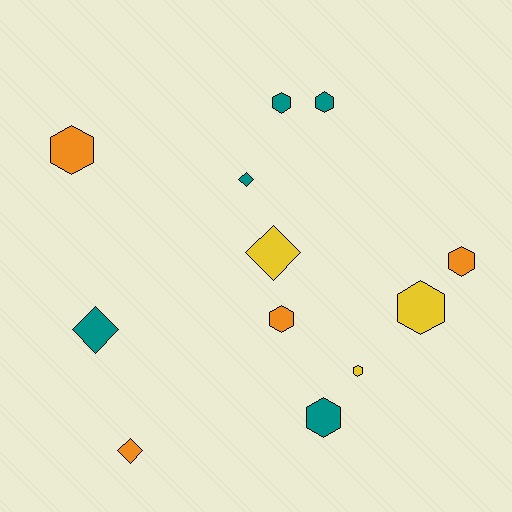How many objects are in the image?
There are 12 objects.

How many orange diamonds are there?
There is 1 orange diamond.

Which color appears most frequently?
Teal, with 5 objects.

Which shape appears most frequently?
Hexagon, with 8 objects.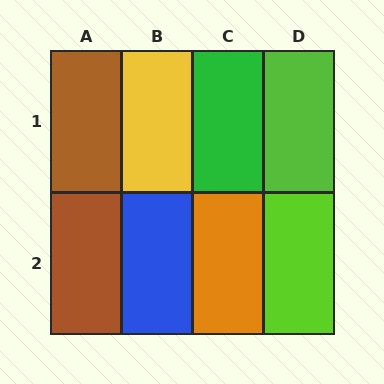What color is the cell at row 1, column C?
Green.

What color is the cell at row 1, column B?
Yellow.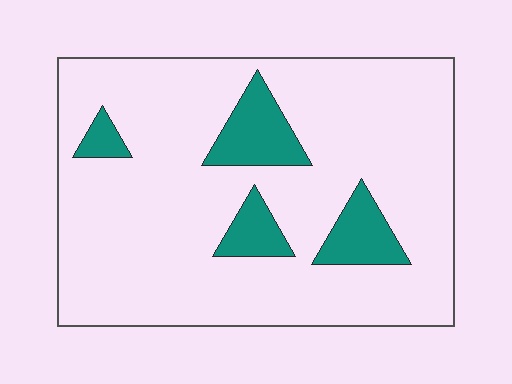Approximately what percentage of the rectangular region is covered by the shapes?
Approximately 15%.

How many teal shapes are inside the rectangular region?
4.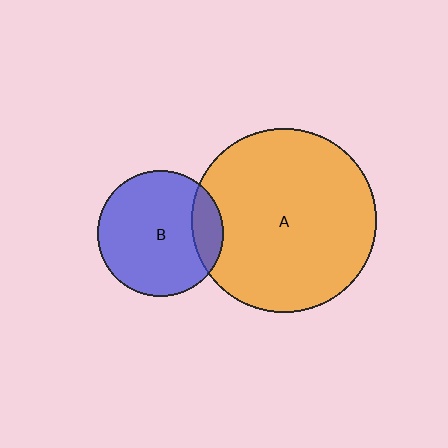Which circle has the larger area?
Circle A (orange).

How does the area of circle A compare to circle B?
Approximately 2.1 times.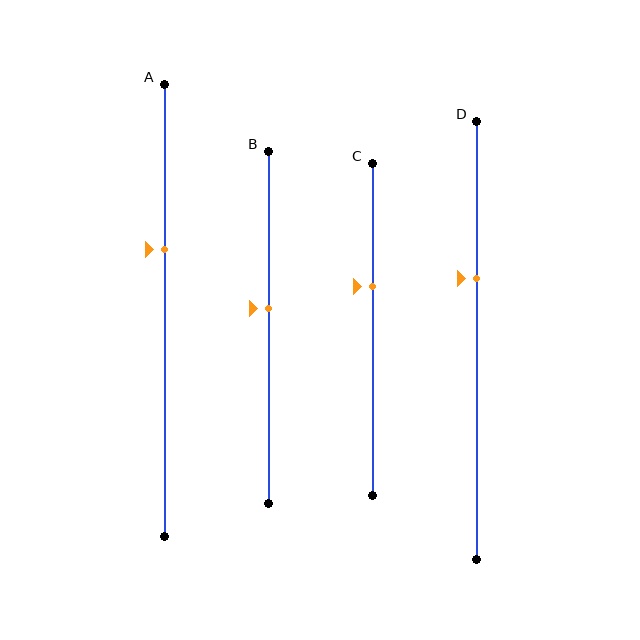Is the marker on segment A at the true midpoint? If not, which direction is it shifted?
No, the marker on segment A is shifted upward by about 13% of the segment length.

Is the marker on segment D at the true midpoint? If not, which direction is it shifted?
No, the marker on segment D is shifted upward by about 14% of the segment length.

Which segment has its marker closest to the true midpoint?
Segment B has its marker closest to the true midpoint.